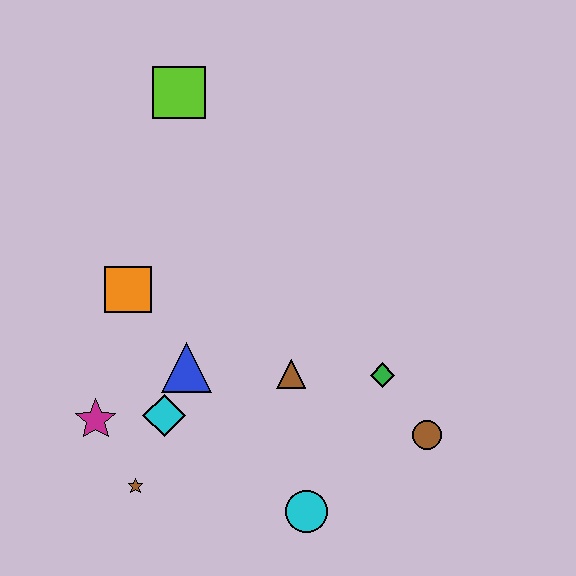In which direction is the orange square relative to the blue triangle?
The orange square is above the blue triangle.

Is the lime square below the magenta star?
No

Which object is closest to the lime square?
The orange square is closest to the lime square.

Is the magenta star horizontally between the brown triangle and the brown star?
No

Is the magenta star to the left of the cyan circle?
Yes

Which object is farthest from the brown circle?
The lime square is farthest from the brown circle.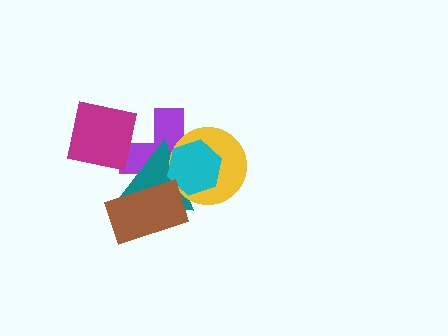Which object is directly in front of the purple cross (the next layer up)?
The teal triangle is directly in front of the purple cross.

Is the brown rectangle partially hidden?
No, no other shape covers it.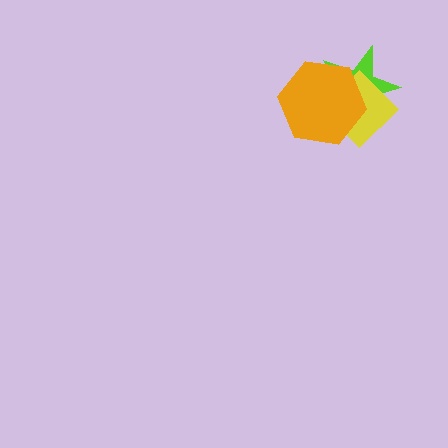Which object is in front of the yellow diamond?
The orange hexagon is in front of the yellow diamond.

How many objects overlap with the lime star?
2 objects overlap with the lime star.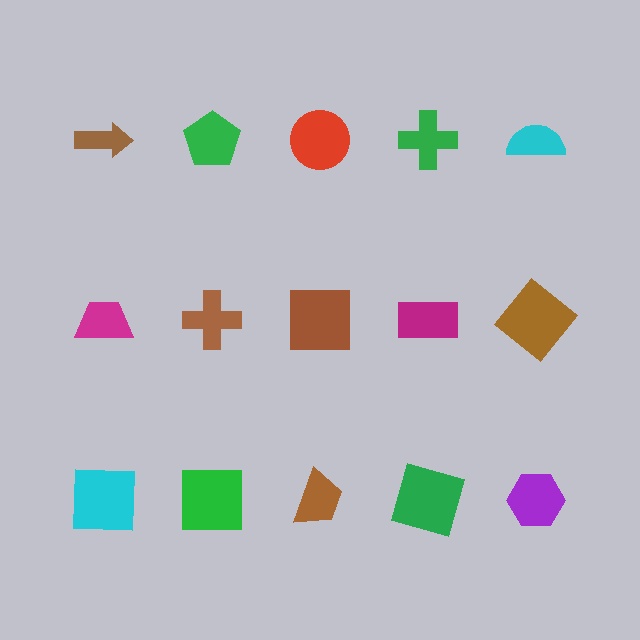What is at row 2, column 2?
A brown cross.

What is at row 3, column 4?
A green square.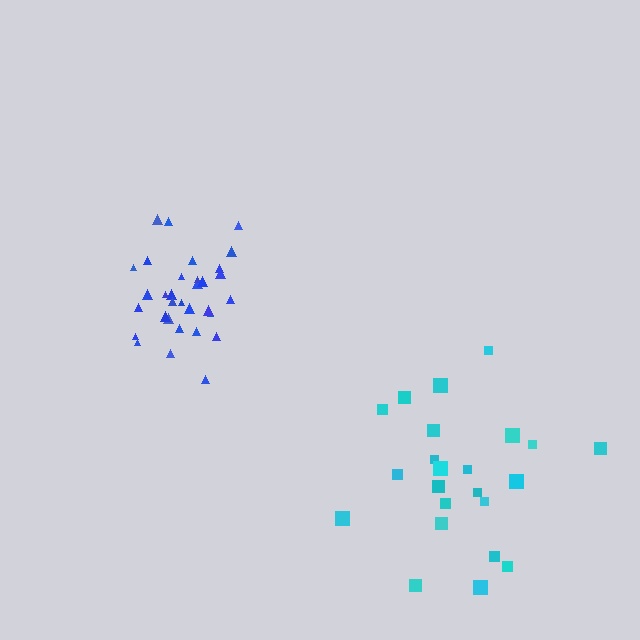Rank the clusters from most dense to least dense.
blue, cyan.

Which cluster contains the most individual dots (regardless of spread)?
Blue (32).